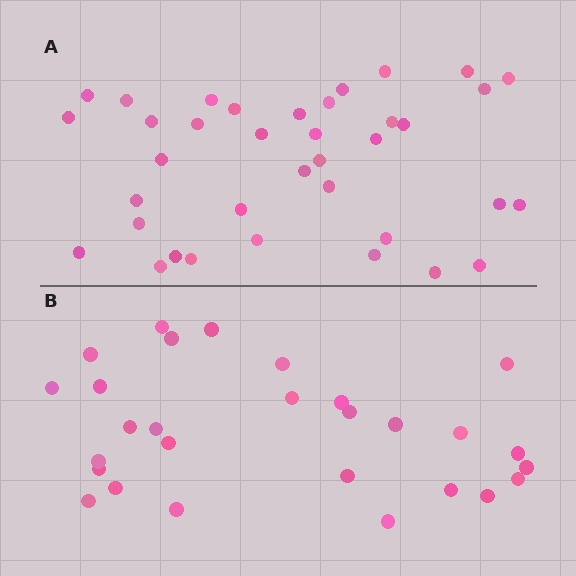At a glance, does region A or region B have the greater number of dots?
Region A (the top region) has more dots.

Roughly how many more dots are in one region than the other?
Region A has roughly 8 or so more dots than region B.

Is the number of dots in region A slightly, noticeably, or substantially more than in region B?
Region A has noticeably more, but not dramatically so. The ratio is roughly 1.3 to 1.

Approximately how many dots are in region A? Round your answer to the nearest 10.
About 40 dots. (The exact count is 37, which rounds to 40.)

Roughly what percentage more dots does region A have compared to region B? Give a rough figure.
About 30% more.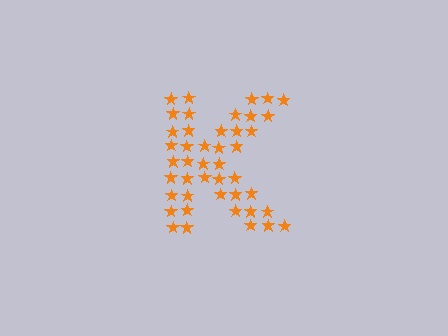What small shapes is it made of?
It is made of small stars.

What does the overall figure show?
The overall figure shows the letter K.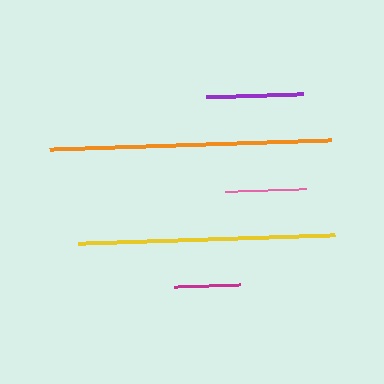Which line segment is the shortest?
The magenta line is the shortest at approximately 66 pixels.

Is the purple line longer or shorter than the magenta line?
The purple line is longer than the magenta line.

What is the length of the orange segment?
The orange segment is approximately 282 pixels long.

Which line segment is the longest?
The orange line is the longest at approximately 282 pixels.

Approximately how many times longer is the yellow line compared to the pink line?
The yellow line is approximately 3.1 times the length of the pink line.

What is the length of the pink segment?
The pink segment is approximately 82 pixels long.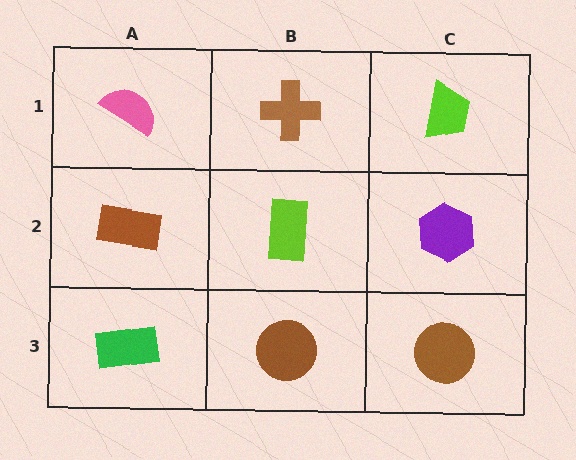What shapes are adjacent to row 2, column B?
A brown cross (row 1, column B), a brown circle (row 3, column B), a brown rectangle (row 2, column A), a purple hexagon (row 2, column C).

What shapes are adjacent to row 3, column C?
A purple hexagon (row 2, column C), a brown circle (row 3, column B).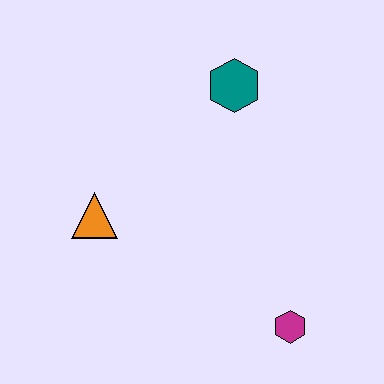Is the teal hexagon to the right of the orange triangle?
Yes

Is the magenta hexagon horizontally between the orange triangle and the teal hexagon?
No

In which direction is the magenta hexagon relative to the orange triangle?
The magenta hexagon is to the right of the orange triangle.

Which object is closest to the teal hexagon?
The orange triangle is closest to the teal hexagon.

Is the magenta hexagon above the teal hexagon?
No